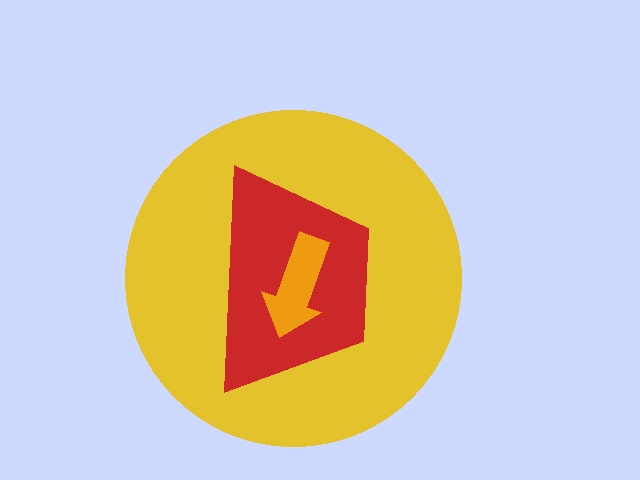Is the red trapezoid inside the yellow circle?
Yes.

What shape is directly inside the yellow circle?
The red trapezoid.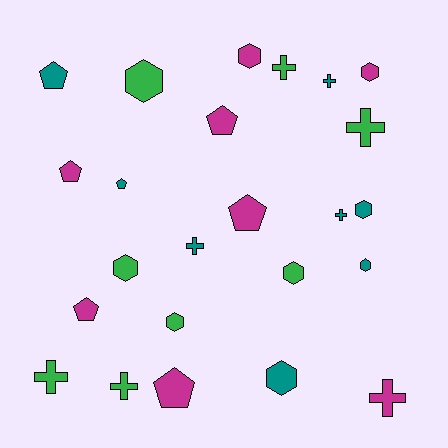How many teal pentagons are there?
There are 2 teal pentagons.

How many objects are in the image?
There are 24 objects.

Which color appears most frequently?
Green, with 8 objects.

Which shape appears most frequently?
Hexagon, with 9 objects.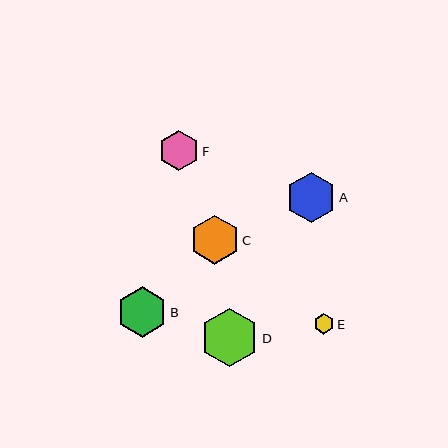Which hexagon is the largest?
Hexagon D is the largest with a size of approximately 59 pixels.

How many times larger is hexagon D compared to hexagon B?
Hexagon D is approximately 1.2 times the size of hexagon B.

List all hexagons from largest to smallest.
From largest to smallest: D, A, B, C, F, E.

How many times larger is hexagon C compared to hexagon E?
Hexagon C is approximately 2.4 times the size of hexagon E.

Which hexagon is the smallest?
Hexagon E is the smallest with a size of approximately 20 pixels.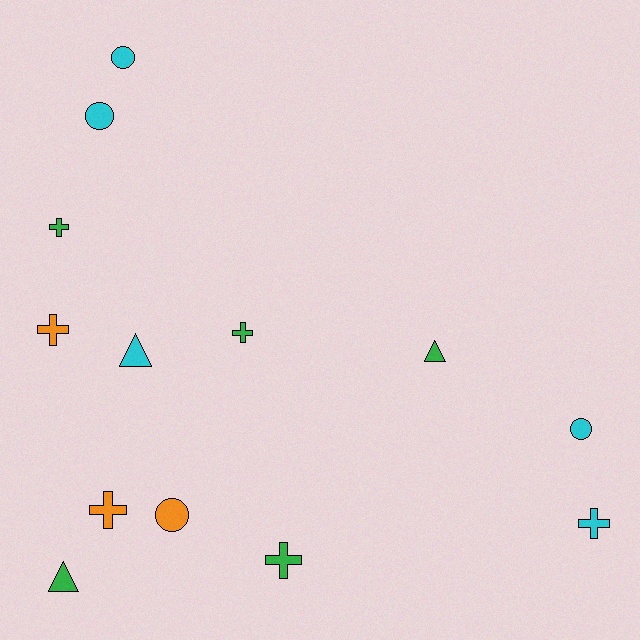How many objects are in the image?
There are 13 objects.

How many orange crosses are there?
There are 2 orange crosses.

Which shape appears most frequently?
Cross, with 6 objects.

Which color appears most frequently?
Cyan, with 5 objects.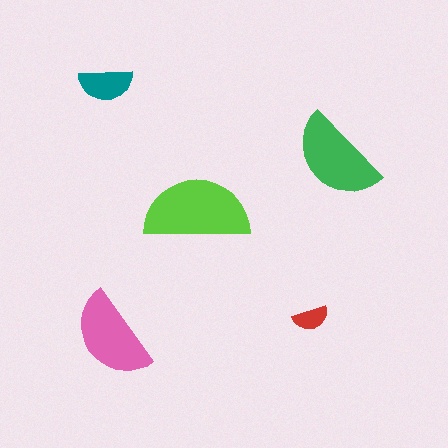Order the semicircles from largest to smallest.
the lime one, the green one, the pink one, the teal one, the red one.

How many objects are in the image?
There are 5 objects in the image.